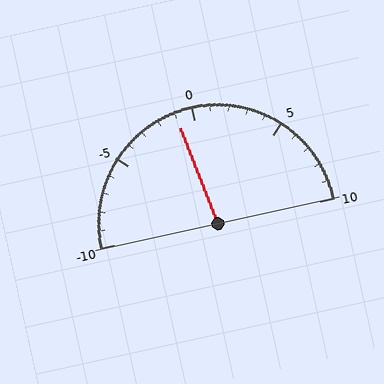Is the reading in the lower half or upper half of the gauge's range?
The reading is in the lower half of the range (-10 to 10).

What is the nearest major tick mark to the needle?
The nearest major tick mark is 0.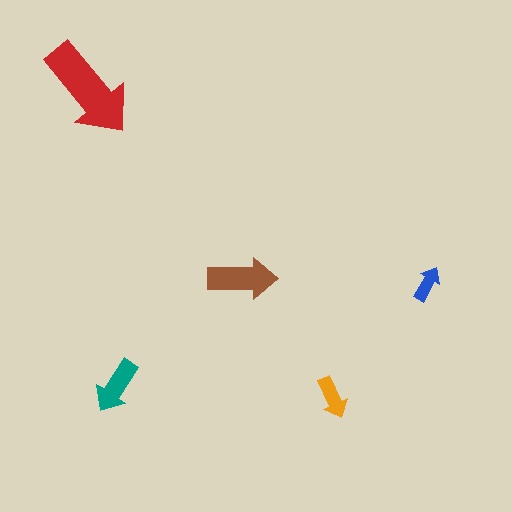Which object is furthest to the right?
The blue arrow is rightmost.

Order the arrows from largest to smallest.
the red one, the brown one, the teal one, the orange one, the blue one.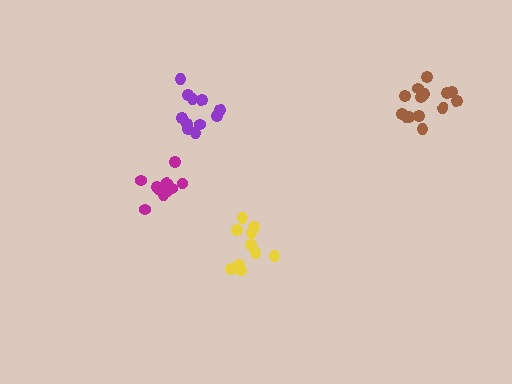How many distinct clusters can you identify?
There are 4 distinct clusters.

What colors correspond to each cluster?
The clusters are colored: magenta, brown, yellow, purple.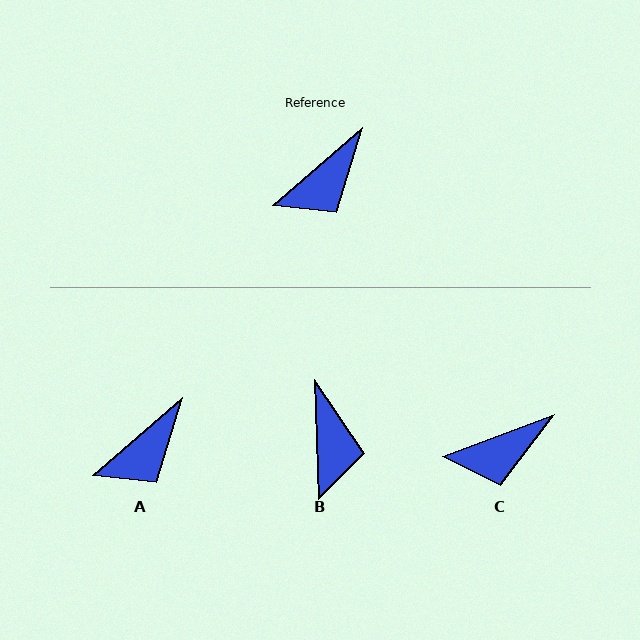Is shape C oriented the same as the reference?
No, it is off by about 20 degrees.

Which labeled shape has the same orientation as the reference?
A.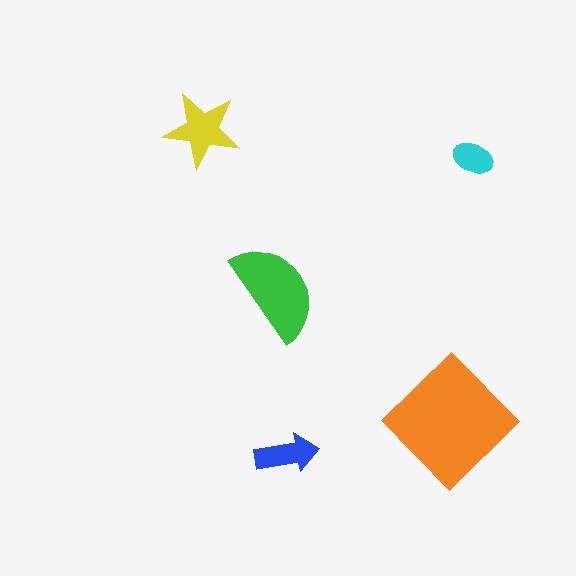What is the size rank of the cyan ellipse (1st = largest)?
5th.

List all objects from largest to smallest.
The orange diamond, the green semicircle, the yellow star, the blue arrow, the cyan ellipse.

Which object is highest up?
The yellow star is topmost.